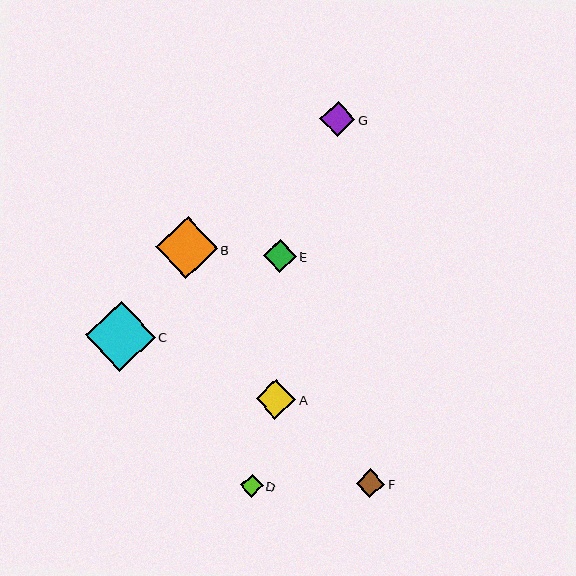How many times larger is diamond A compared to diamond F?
Diamond A is approximately 1.4 times the size of diamond F.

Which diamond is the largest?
Diamond C is the largest with a size of approximately 70 pixels.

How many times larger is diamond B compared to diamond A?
Diamond B is approximately 1.6 times the size of diamond A.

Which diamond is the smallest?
Diamond D is the smallest with a size of approximately 23 pixels.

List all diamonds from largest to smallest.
From largest to smallest: C, B, A, G, E, F, D.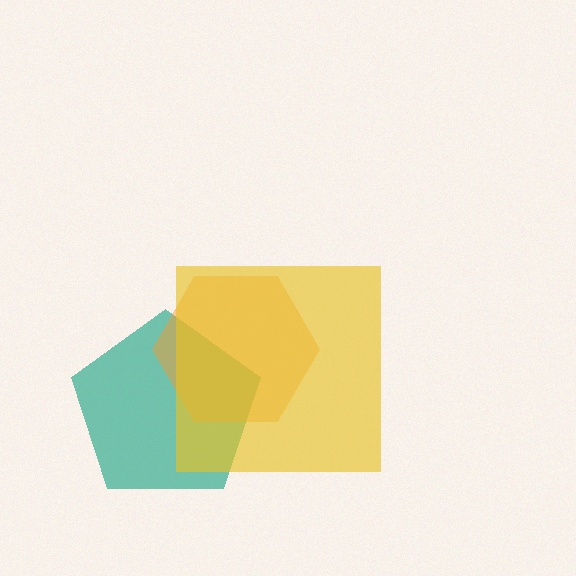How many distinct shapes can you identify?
There are 3 distinct shapes: a teal pentagon, an orange hexagon, a yellow square.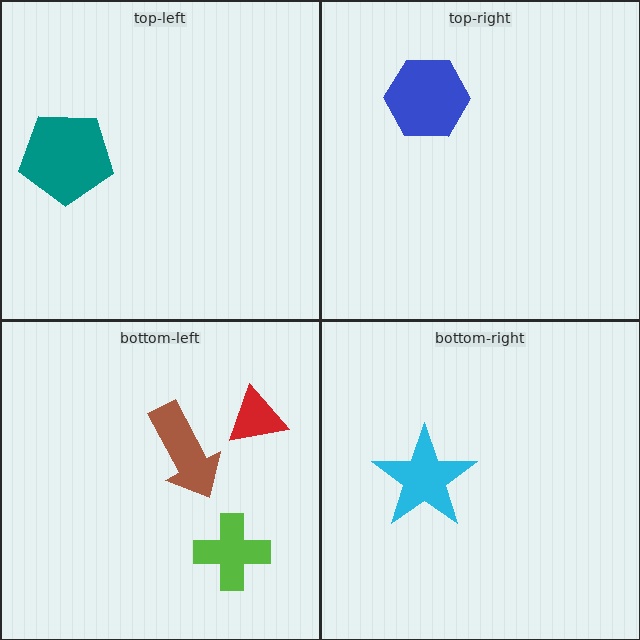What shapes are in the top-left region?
The teal pentagon.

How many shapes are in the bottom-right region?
1.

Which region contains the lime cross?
The bottom-left region.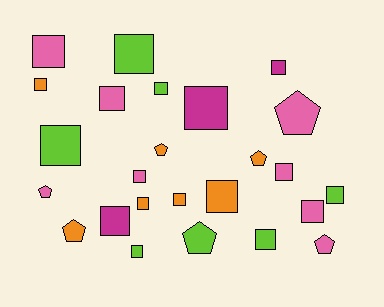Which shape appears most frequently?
Square, with 18 objects.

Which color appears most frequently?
Pink, with 8 objects.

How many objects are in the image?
There are 25 objects.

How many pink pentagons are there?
There are 3 pink pentagons.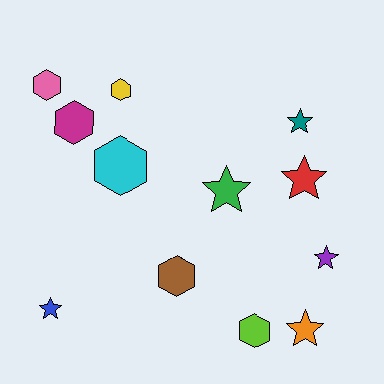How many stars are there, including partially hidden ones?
There are 6 stars.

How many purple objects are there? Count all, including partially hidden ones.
There is 1 purple object.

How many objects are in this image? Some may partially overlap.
There are 12 objects.